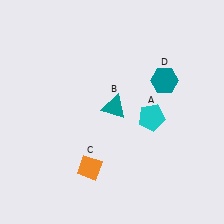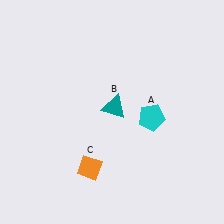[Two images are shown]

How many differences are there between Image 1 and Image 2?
There is 1 difference between the two images.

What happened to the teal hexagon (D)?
The teal hexagon (D) was removed in Image 2. It was in the top-right area of Image 1.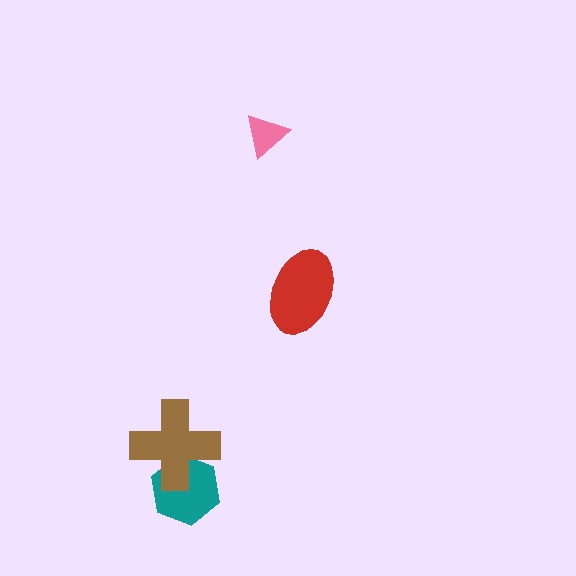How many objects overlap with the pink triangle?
0 objects overlap with the pink triangle.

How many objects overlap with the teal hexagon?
1 object overlaps with the teal hexagon.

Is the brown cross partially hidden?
No, no other shape covers it.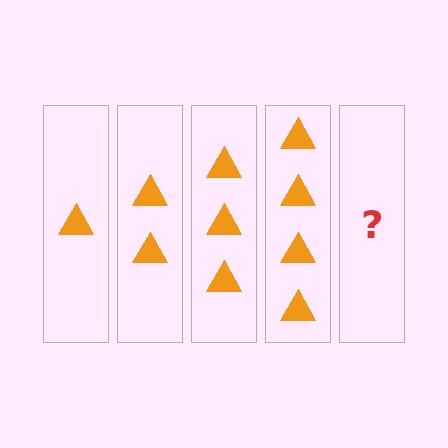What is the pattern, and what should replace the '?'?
The pattern is that each step adds one more triangle. The '?' should be 5 triangles.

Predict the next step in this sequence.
The next step is 5 triangles.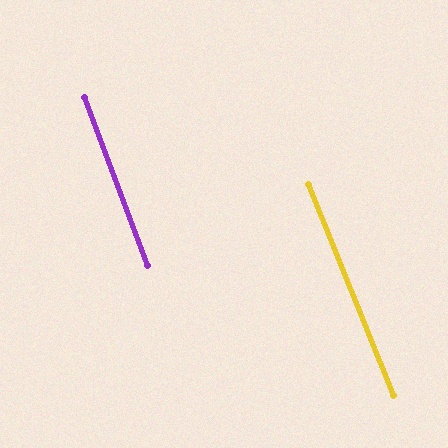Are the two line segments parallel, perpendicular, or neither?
Parallel — their directions differ by only 1.2°.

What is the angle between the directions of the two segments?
Approximately 1 degree.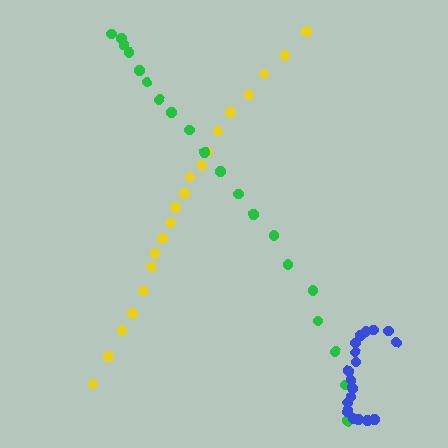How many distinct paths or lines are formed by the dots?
There are 3 distinct paths.